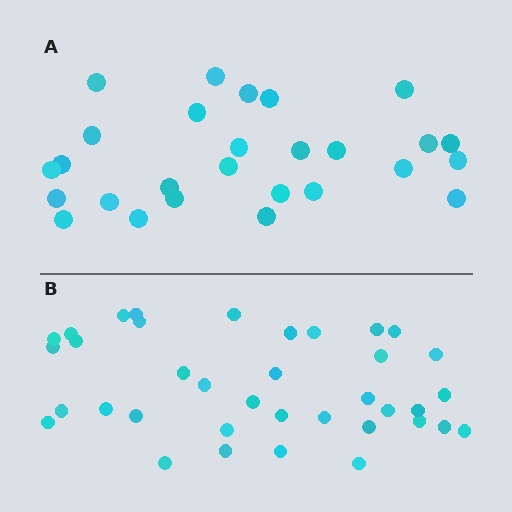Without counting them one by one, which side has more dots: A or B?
Region B (the bottom region) has more dots.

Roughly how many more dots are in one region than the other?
Region B has roughly 10 or so more dots than region A.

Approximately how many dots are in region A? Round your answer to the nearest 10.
About 30 dots. (The exact count is 27, which rounds to 30.)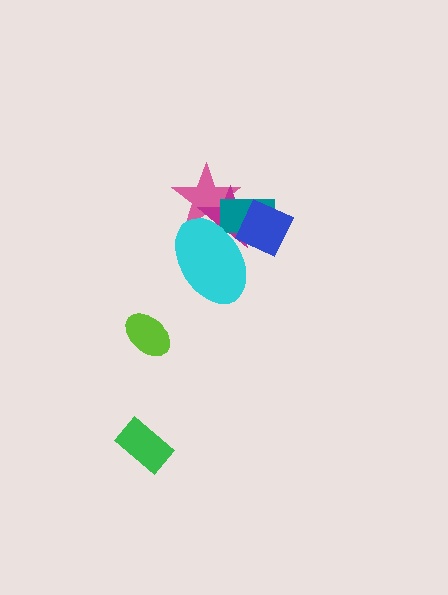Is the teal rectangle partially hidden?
Yes, it is partially covered by another shape.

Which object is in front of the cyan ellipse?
The blue diamond is in front of the cyan ellipse.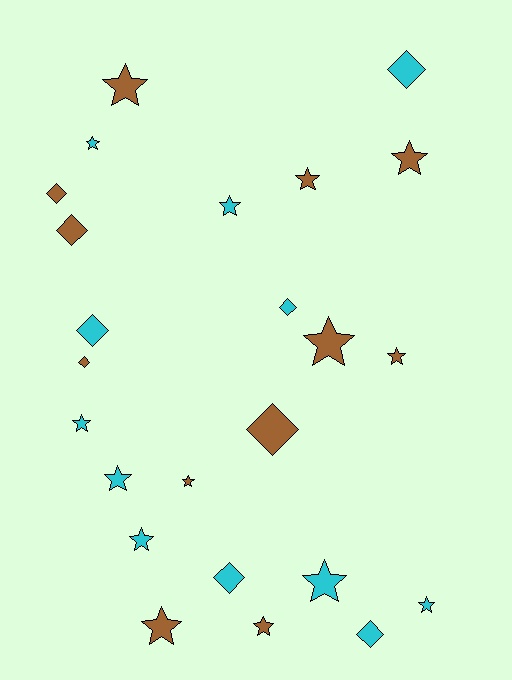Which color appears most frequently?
Brown, with 12 objects.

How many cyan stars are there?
There are 7 cyan stars.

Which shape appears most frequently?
Star, with 15 objects.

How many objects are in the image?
There are 24 objects.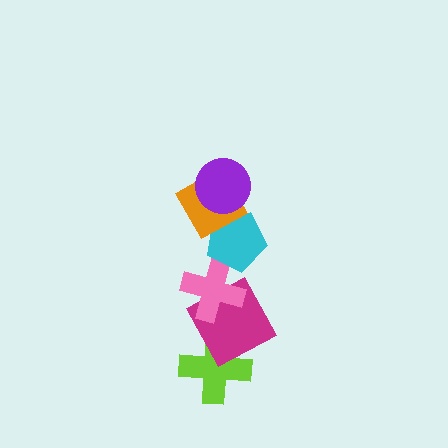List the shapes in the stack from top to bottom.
From top to bottom: the purple circle, the orange square, the cyan pentagon, the pink cross, the magenta square, the lime cross.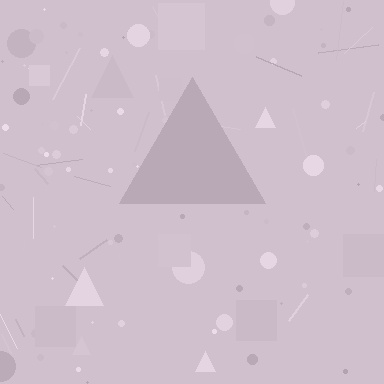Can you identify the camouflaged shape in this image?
The camouflaged shape is a triangle.